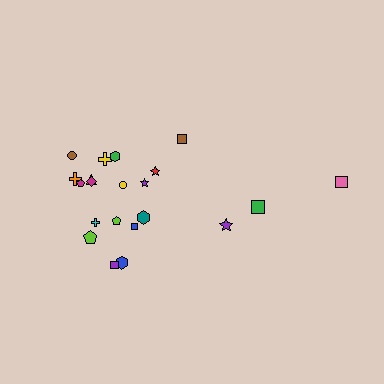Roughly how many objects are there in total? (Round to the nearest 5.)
Roughly 20 objects in total.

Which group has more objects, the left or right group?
The left group.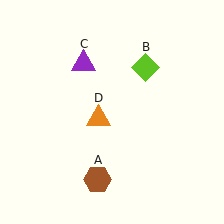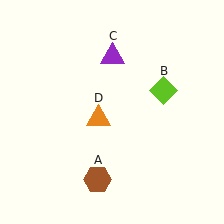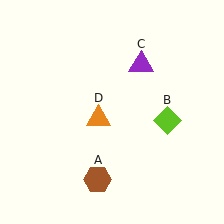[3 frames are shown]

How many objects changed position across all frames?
2 objects changed position: lime diamond (object B), purple triangle (object C).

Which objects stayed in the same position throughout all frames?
Brown hexagon (object A) and orange triangle (object D) remained stationary.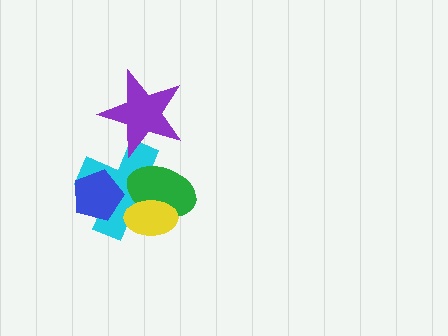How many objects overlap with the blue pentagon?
1 object overlaps with the blue pentagon.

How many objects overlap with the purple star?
1 object overlaps with the purple star.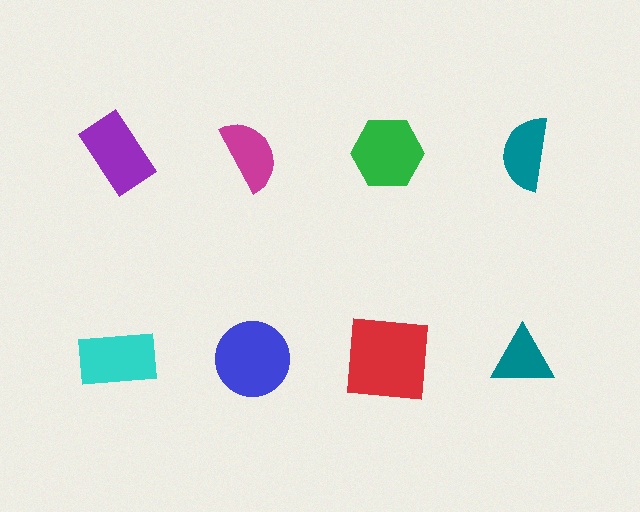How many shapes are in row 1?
4 shapes.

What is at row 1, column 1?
A purple rectangle.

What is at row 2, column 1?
A cyan rectangle.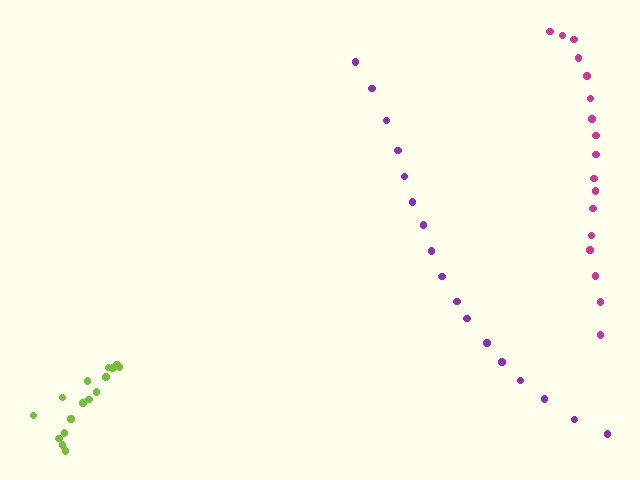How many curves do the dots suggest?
There are 3 distinct paths.